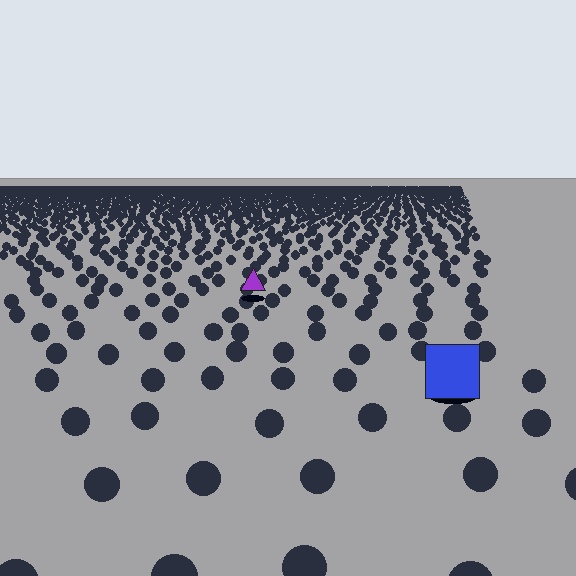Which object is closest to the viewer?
The blue square is closest. The texture marks near it are larger and more spread out.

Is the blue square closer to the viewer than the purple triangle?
Yes. The blue square is closer — you can tell from the texture gradient: the ground texture is coarser near it.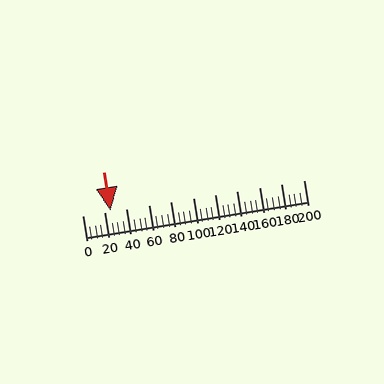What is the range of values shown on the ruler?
The ruler shows values from 0 to 200.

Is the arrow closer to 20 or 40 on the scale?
The arrow is closer to 20.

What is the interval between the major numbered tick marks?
The major tick marks are spaced 20 units apart.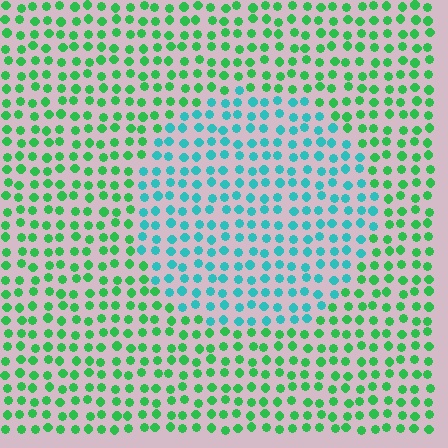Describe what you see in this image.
The image is filled with small green elements in a uniform arrangement. A circle-shaped region is visible where the elements are tinted to a slightly different hue, forming a subtle color boundary.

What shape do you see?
I see a circle.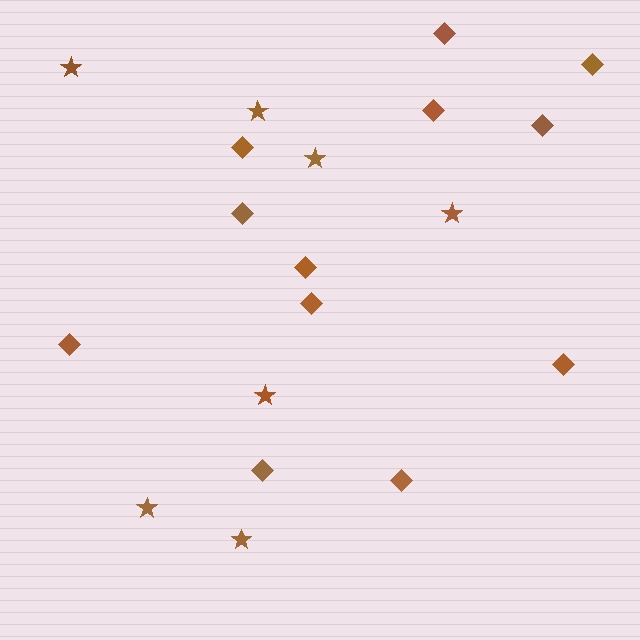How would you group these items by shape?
There are 2 groups: one group of diamonds (12) and one group of stars (7).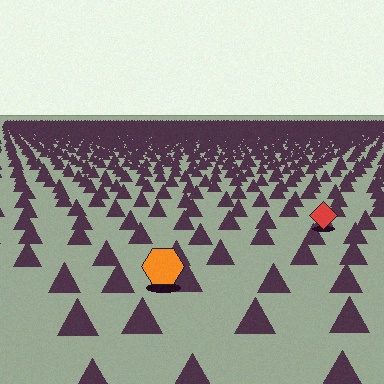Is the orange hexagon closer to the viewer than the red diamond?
Yes. The orange hexagon is closer — you can tell from the texture gradient: the ground texture is coarser near it.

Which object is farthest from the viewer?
The red diamond is farthest from the viewer. It appears smaller and the ground texture around it is denser.